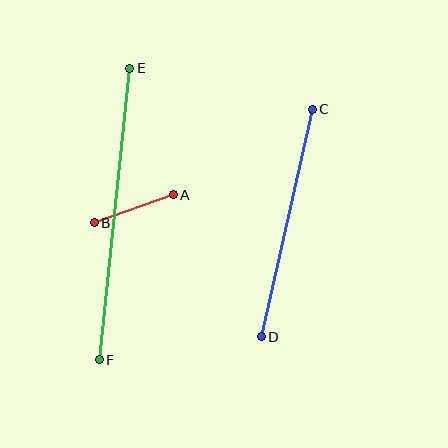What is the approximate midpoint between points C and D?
The midpoint is at approximately (287, 223) pixels.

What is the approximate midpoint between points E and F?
The midpoint is at approximately (114, 214) pixels.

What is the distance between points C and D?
The distance is approximately 233 pixels.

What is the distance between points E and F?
The distance is approximately 293 pixels.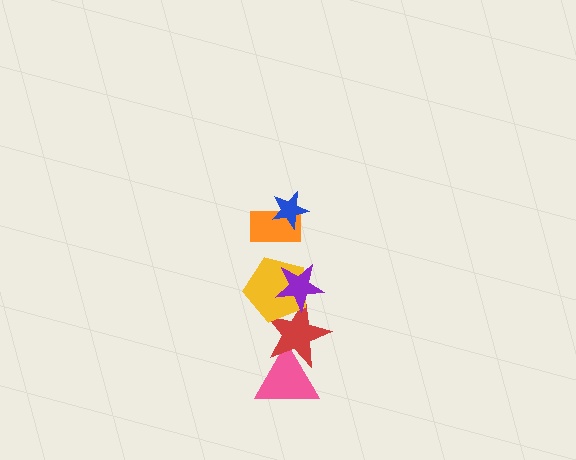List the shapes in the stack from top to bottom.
From top to bottom: the blue star, the orange rectangle, the purple star, the yellow pentagon, the red star, the pink triangle.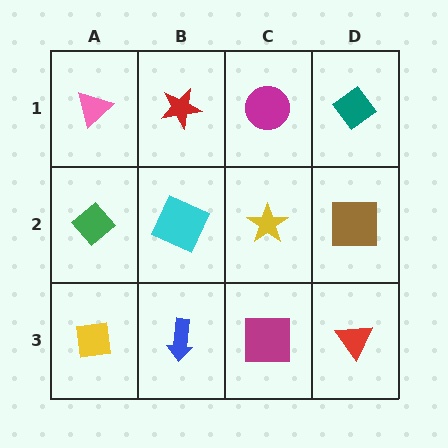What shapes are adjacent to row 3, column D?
A brown square (row 2, column D), a magenta square (row 3, column C).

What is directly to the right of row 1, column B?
A magenta circle.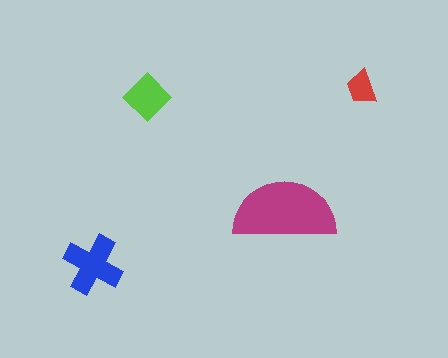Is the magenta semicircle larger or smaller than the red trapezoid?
Larger.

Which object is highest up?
The red trapezoid is topmost.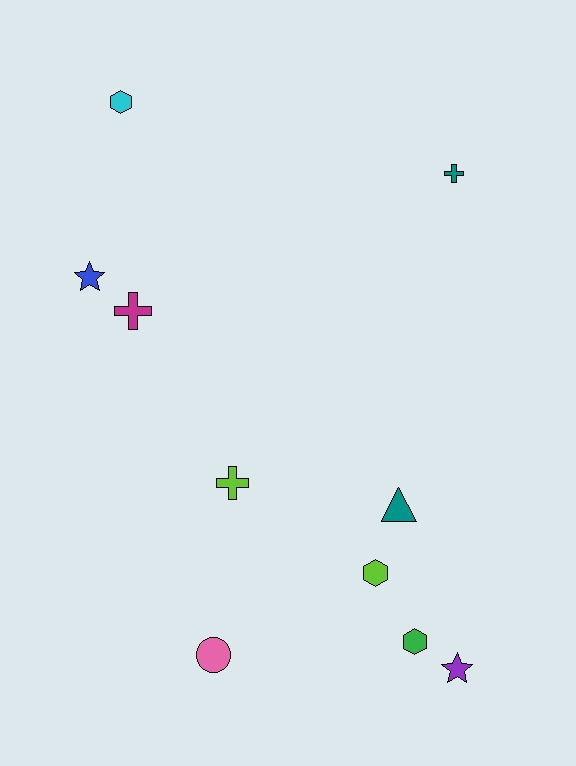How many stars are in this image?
There are 2 stars.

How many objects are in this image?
There are 10 objects.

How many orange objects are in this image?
There are no orange objects.